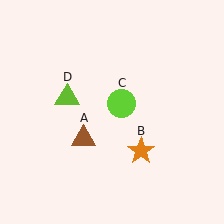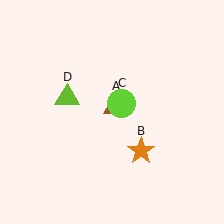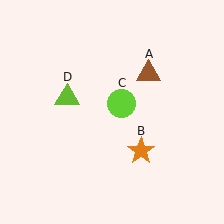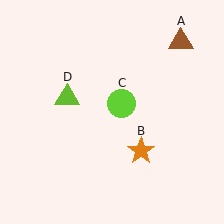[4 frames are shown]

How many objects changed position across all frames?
1 object changed position: brown triangle (object A).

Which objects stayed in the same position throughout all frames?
Orange star (object B) and lime circle (object C) and lime triangle (object D) remained stationary.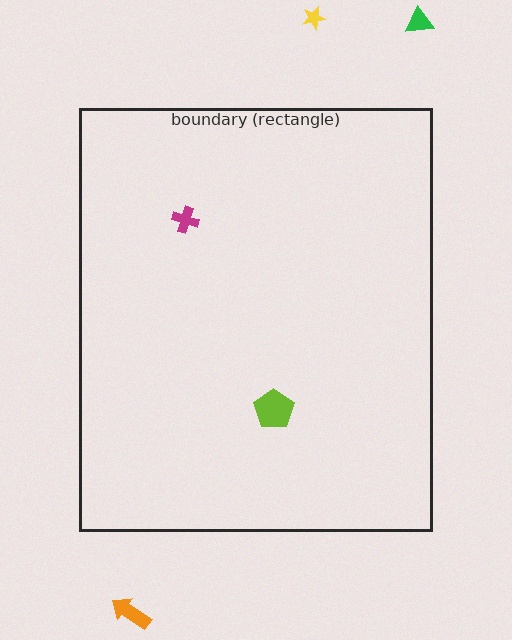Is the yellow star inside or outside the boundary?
Outside.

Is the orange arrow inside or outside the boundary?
Outside.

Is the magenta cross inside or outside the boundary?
Inside.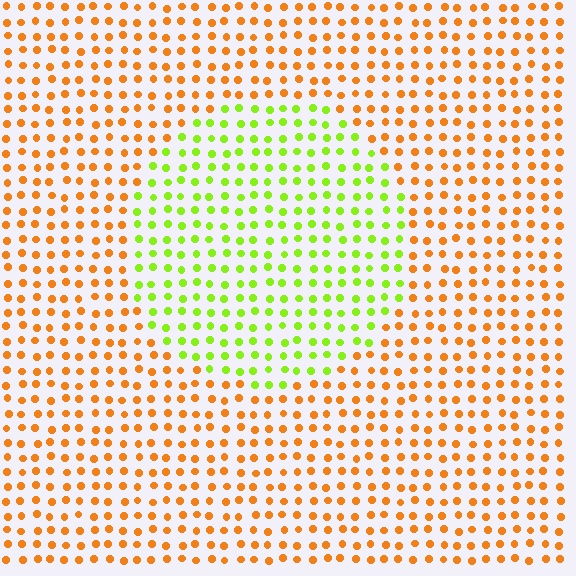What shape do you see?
I see a circle.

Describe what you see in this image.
The image is filled with small orange elements in a uniform arrangement. A circle-shaped region is visible where the elements are tinted to a slightly different hue, forming a subtle color boundary.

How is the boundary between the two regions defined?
The boundary is defined purely by a slight shift in hue (about 61 degrees). Spacing, size, and orientation are identical on both sides.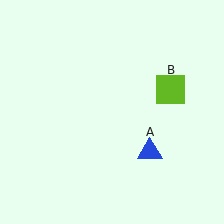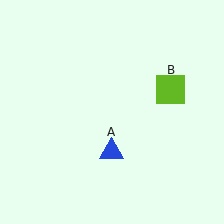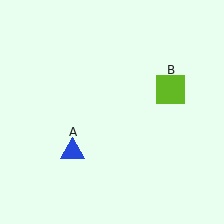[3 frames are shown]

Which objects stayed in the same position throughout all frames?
Lime square (object B) remained stationary.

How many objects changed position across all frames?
1 object changed position: blue triangle (object A).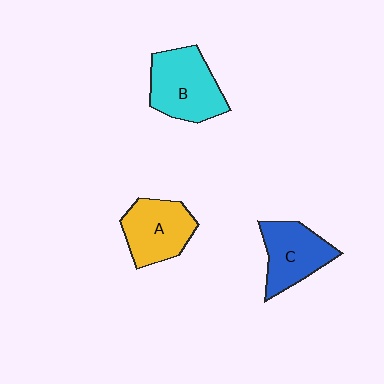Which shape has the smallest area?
Shape C (blue).